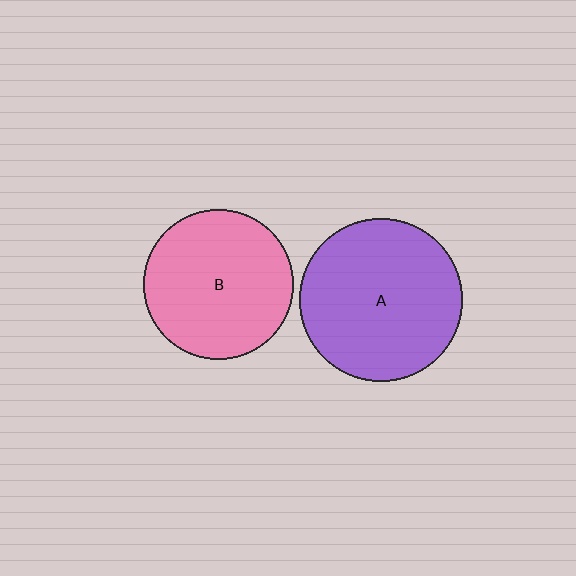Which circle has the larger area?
Circle A (purple).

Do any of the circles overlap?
No, none of the circles overlap.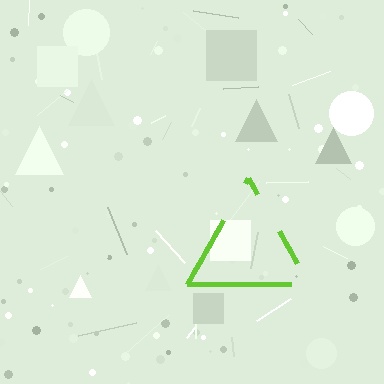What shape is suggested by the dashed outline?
The dashed outline suggests a triangle.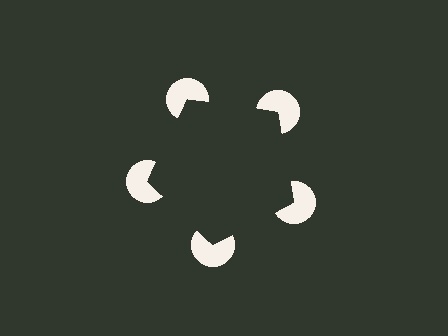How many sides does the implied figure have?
5 sides.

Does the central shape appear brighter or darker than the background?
It typically appears slightly darker than the background, even though no actual brightness change is drawn.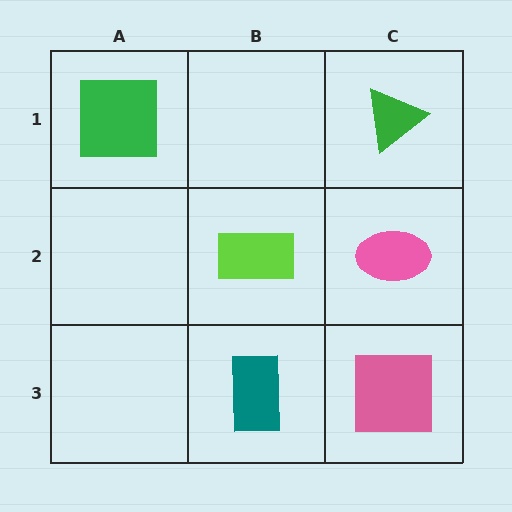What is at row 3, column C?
A pink square.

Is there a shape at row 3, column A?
No, that cell is empty.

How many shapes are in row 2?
2 shapes.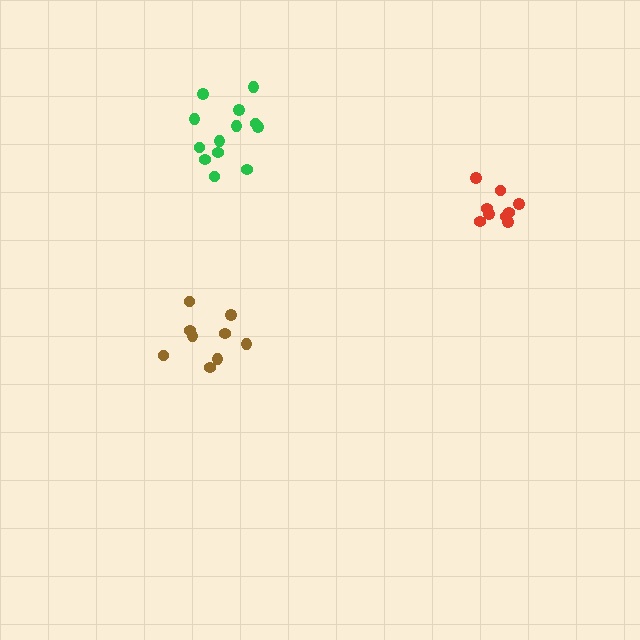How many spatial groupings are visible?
There are 3 spatial groupings.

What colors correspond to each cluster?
The clusters are colored: brown, red, green.